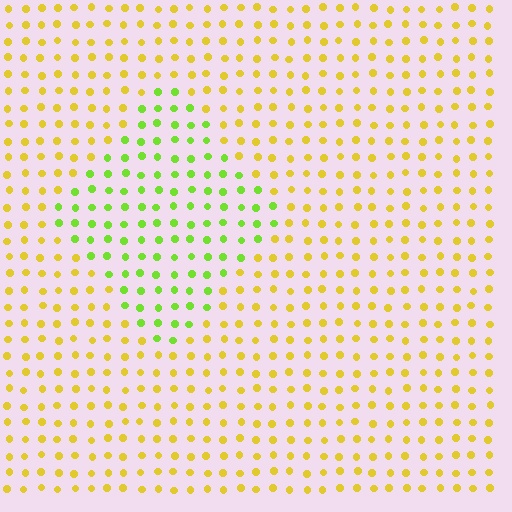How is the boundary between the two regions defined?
The boundary is defined purely by a slight shift in hue (about 45 degrees). Spacing, size, and orientation are identical on both sides.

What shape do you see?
I see a diamond.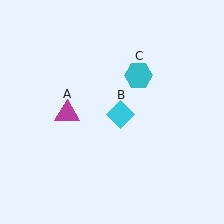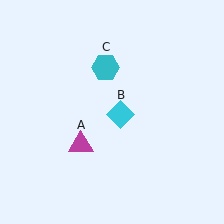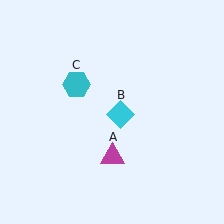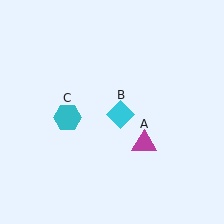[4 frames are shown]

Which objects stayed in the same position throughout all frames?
Cyan diamond (object B) remained stationary.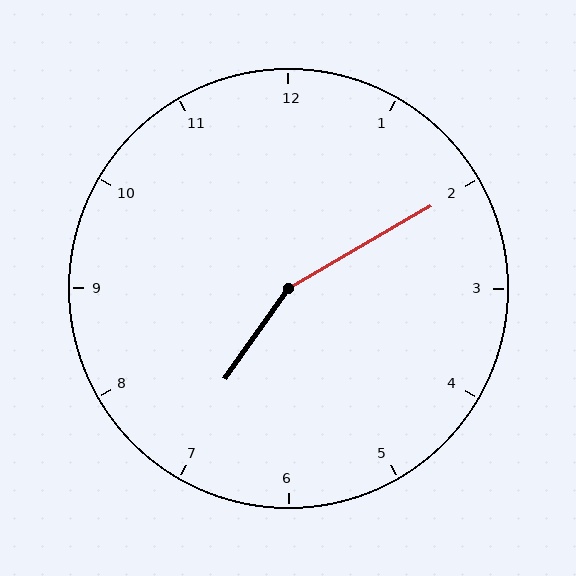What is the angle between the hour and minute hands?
Approximately 155 degrees.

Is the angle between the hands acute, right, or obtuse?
It is obtuse.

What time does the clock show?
7:10.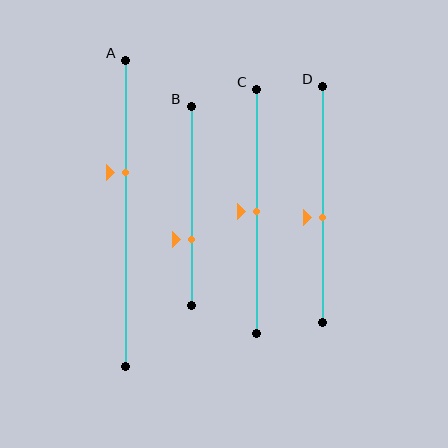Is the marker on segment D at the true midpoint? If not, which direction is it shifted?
No, the marker on segment D is shifted downward by about 5% of the segment length.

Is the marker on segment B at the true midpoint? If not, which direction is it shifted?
No, the marker on segment B is shifted downward by about 17% of the segment length.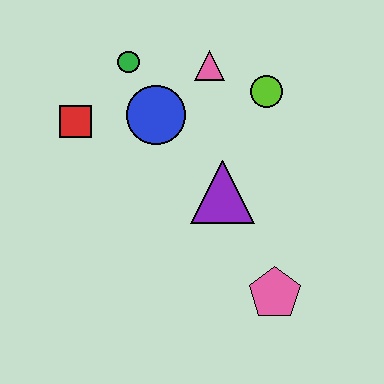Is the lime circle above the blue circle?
Yes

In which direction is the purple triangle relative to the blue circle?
The purple triangle is below the blue circle.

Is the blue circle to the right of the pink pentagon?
No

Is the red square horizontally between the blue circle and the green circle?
No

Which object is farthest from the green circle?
The pink pentagon is farthest from the green circle.